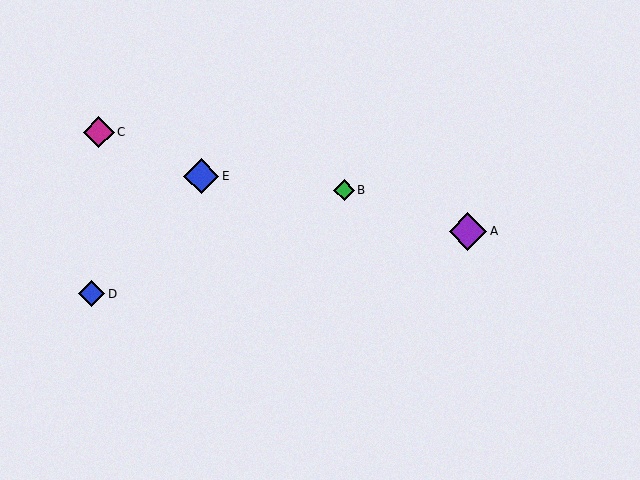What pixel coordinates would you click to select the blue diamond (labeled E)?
Click at (201, 176) to select the blue diamond E.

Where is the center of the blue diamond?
The center of the blue diamond is at (92, 294).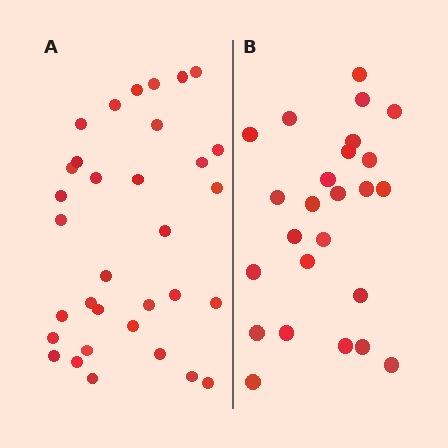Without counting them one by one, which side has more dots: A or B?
Region A (the left region) has more dots.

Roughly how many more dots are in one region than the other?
Region A has roughly 8 or so more dots than region B.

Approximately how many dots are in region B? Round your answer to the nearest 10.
About 20 dots. (The exact count is 25, which rounds to 20.)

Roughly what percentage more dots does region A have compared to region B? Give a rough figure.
About 30% more.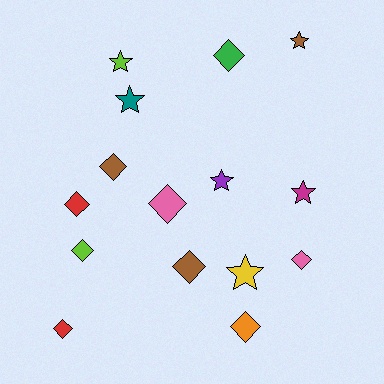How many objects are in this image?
There are 15 objects.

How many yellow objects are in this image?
There is 1 yellow object.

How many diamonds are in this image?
There are 9 diamonds.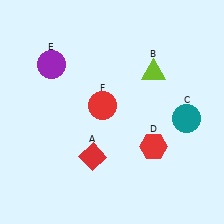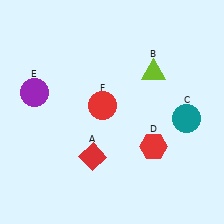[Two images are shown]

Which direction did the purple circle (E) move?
The purple circle (E) moved down.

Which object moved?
The purple circle (E) moved down.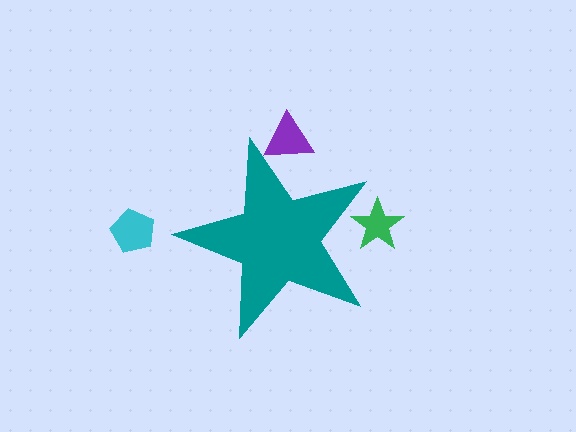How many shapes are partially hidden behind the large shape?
2 shapes are partially hidden.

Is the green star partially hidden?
Yes, the green star is partially hidden behind the teal star.